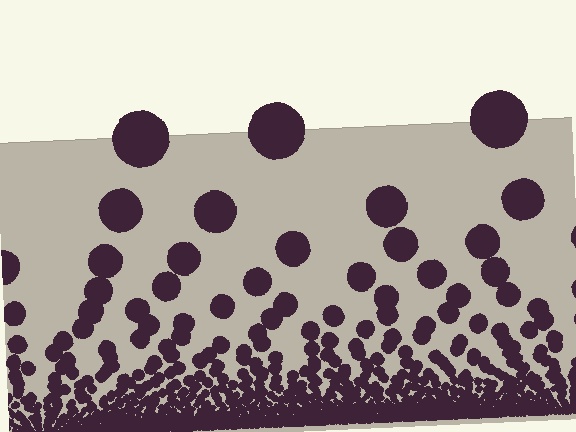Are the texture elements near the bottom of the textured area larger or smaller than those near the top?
Smaller. The gradient is inverted — elements near the bottom are smaller and denser.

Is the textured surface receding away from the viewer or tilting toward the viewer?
The surface appears to tilt toward the viewer. Texture elements get larger and sparser toward the top.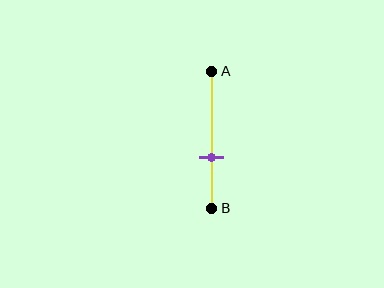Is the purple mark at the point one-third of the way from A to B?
No, the mark is at about 65% from A, not at the 33% one-third point.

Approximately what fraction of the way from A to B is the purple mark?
The purple mark is approximately 65% of the way from A to B.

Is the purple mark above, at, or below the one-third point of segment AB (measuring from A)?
The purple mark is below the one-third point of segment AB.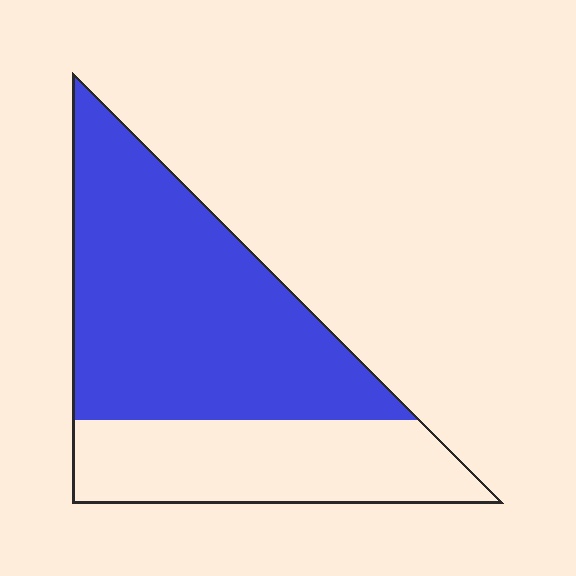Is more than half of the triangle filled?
Yes.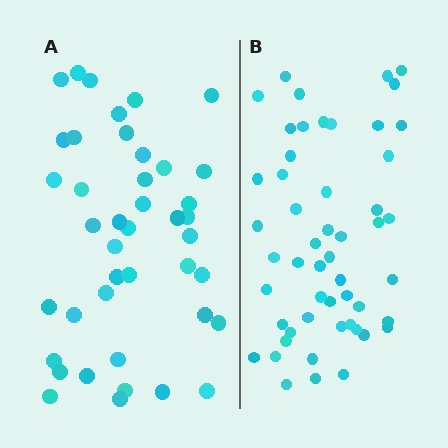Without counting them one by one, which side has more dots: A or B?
Region B (the right region) has more dots.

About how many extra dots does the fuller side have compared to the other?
Region B has roughly 10 or so more dots than region A.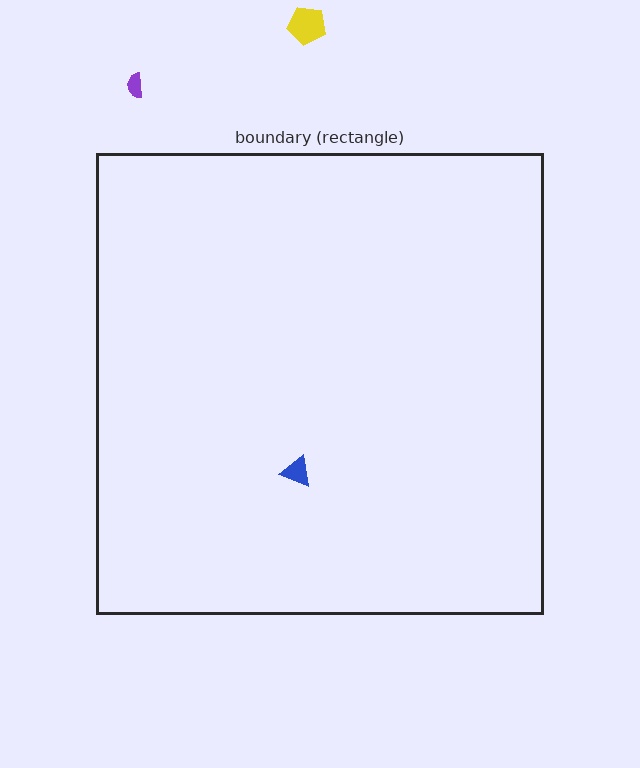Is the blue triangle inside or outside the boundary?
Inside.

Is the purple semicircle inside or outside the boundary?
Outside.